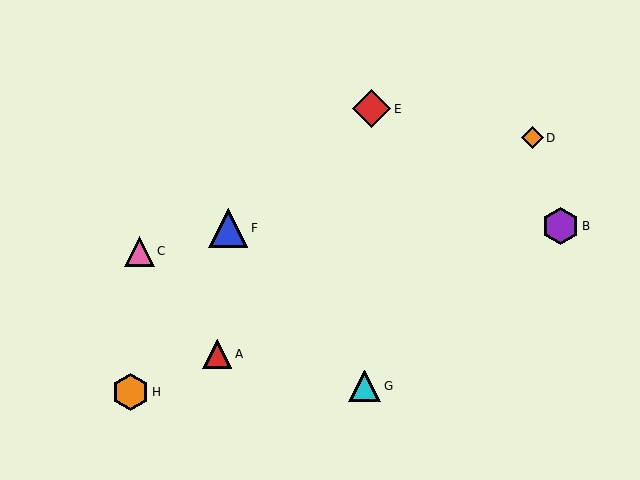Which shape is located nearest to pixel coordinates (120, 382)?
The orange hexagon (labeled H) at (130, 392) is nearest to that location.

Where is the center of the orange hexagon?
The center of the orange hexagon is at (130, 392).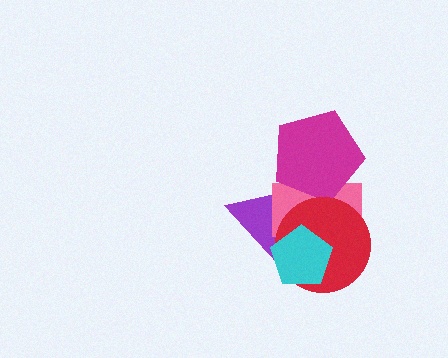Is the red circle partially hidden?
Yes, it is partially covered by another shape.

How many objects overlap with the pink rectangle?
4 objects overlap with the pink rectangle.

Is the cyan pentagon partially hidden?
No, no other shape covers it.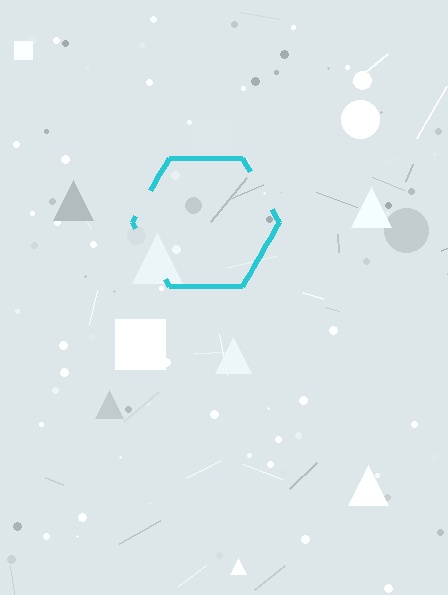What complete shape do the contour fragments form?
The contour fragments form a hexagon.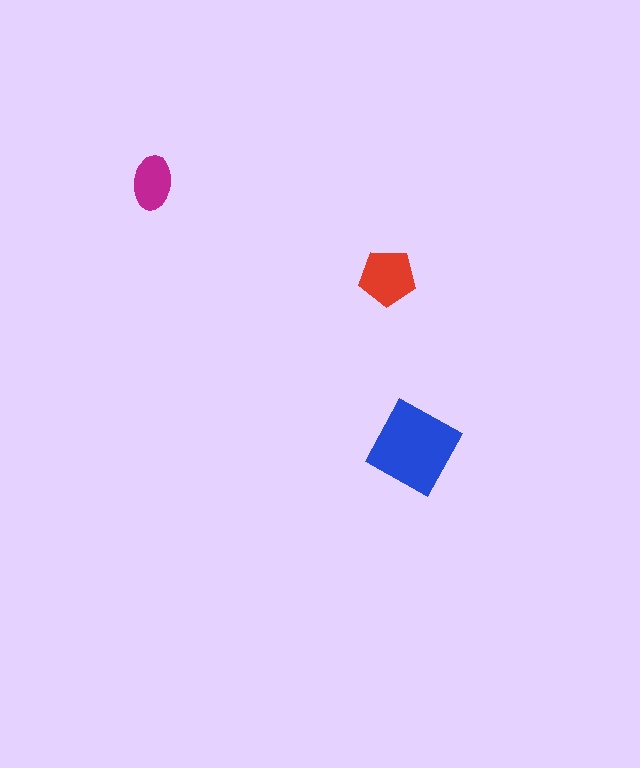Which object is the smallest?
The magenta ellipse.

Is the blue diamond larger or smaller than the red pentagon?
Larger.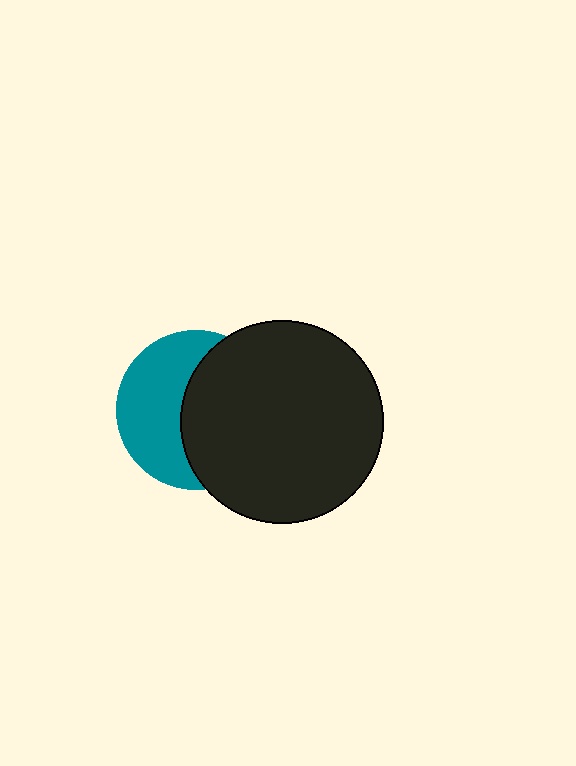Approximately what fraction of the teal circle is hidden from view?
Roughly 53% of the teal circle is hidden behind the black circle.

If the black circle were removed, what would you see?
You would see the complete teal circle.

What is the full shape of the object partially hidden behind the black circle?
The partially hidden object is a teal circle.